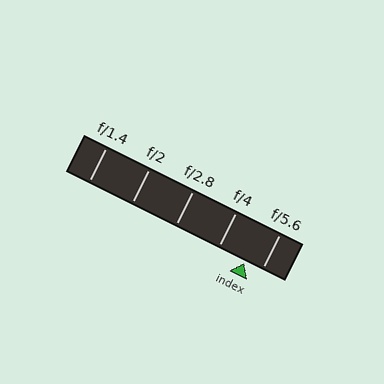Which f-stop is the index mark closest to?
The index mark is closest to f/5.6.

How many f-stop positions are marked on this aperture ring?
There are 5 f-stop positions marked.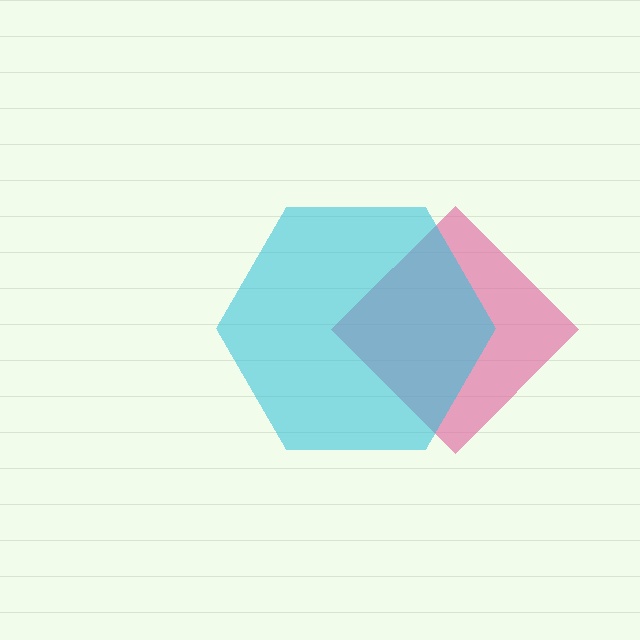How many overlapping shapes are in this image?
There are 2 overlapping shapes in the image.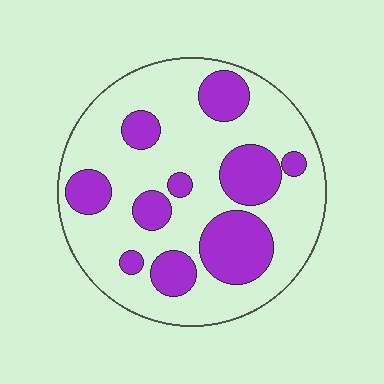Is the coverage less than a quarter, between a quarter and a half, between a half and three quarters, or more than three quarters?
Between a quarter and a half.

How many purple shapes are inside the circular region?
10.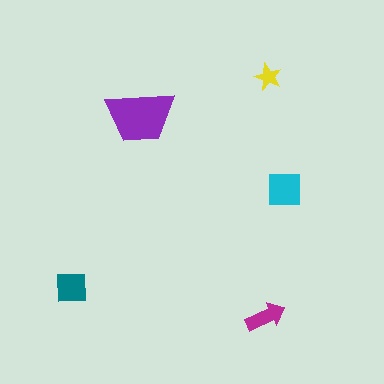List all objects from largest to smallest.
The purple trapezoid, the cyan square, the teal square, the magenta arrow, the yellow star.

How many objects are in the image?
There are 5 objects in the image.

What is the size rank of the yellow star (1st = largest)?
5th.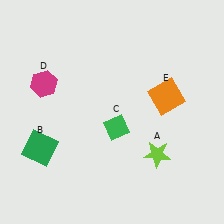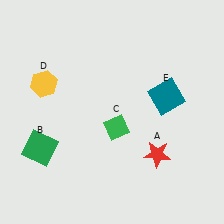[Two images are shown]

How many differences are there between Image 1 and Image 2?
There are 3 differences between the two images.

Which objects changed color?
A changed from lime to red. D changed from magenta to yellow. E changed from orange to teal.